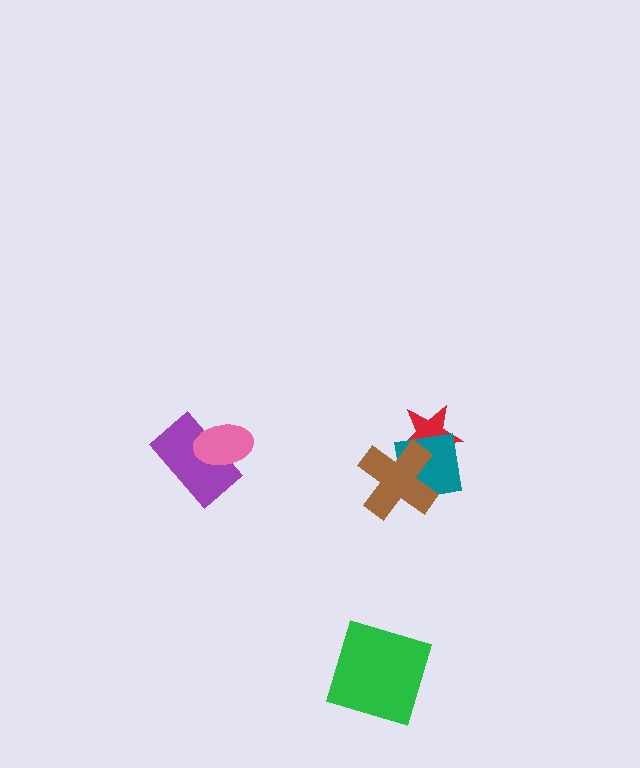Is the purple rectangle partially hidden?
Yes, it is partially covered by another shape.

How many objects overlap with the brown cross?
2 objects overlap with the brown cross.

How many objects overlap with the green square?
0 objects overlap with the green square.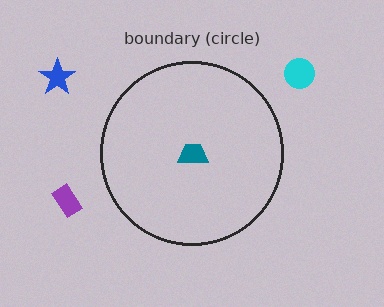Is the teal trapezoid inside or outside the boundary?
Inside.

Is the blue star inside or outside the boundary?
Outside.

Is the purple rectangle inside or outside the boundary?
Outside.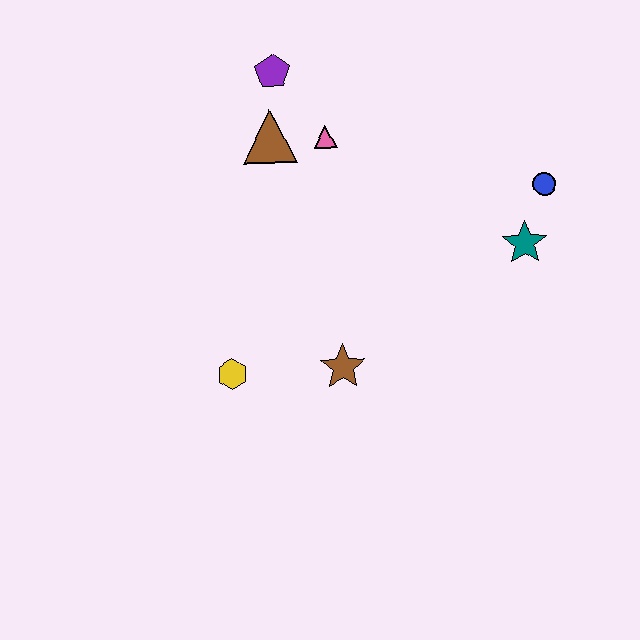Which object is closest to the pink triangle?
The brown triangle is closest to the pink triangle.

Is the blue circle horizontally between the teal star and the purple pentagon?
No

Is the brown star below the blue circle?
Yes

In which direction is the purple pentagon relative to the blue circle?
The purple pentagon is to the left of the blue circle.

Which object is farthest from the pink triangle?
The yellow hexagon is farthest from the pink triangle.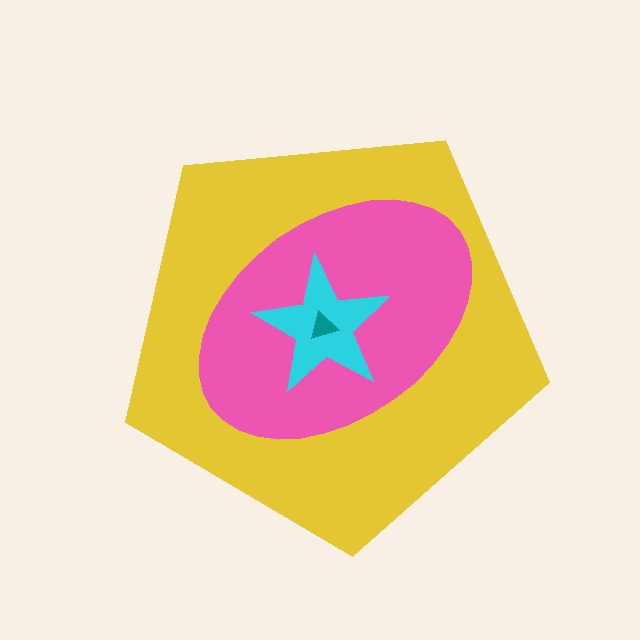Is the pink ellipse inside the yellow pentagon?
Yes.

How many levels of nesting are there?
4.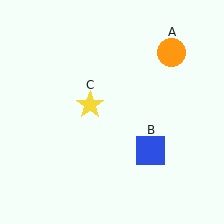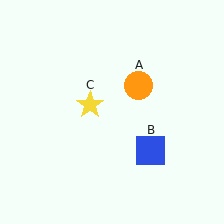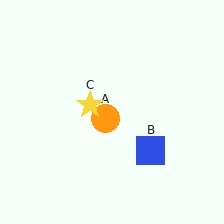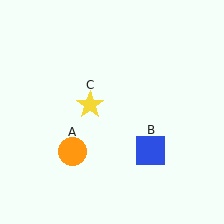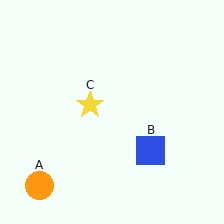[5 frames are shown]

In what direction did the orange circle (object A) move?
The orange circle (object A) moved down and to the left.